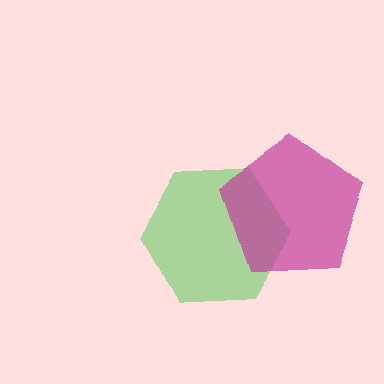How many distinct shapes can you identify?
There are 2 distinct shapes: a green hexagon, a magenta pentagon.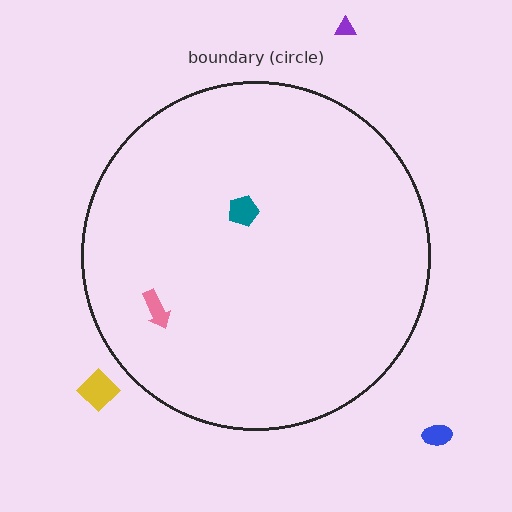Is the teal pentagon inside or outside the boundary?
Inside.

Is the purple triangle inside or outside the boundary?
Outside.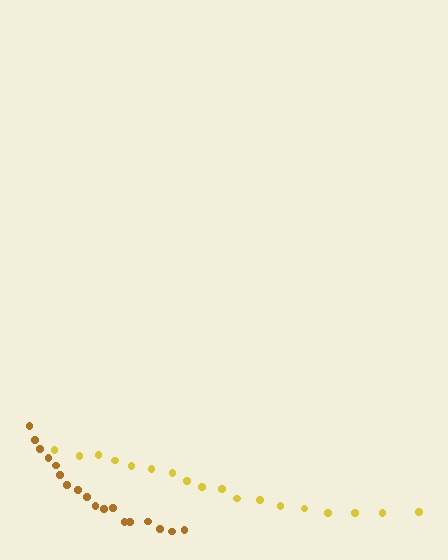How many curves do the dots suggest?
There are 2 distinct paths.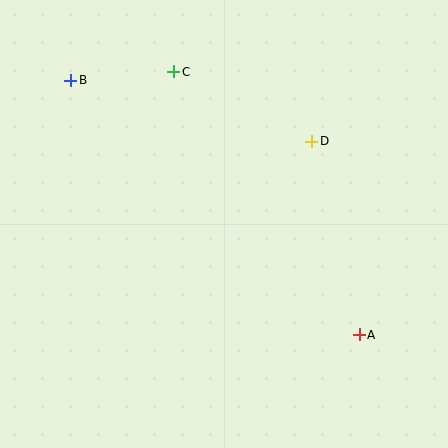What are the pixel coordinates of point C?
Point C is at (174, 72).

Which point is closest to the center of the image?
Point D at (312, 141) is closest to the center.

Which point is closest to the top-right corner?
Point D is closest to the top-right corner.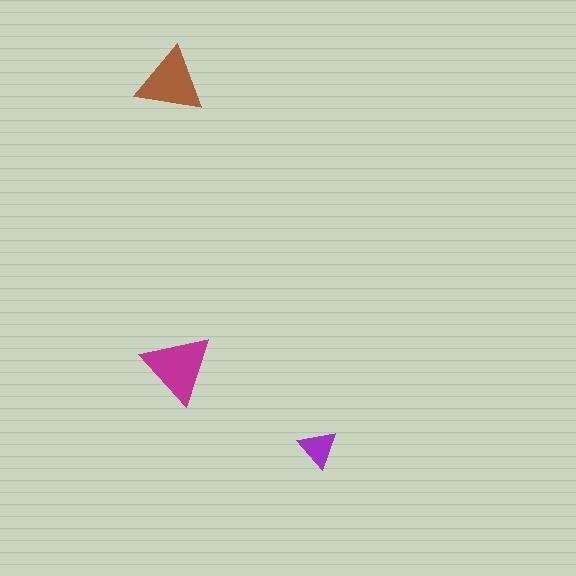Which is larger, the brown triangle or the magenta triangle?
The magenta one.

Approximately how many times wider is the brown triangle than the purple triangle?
About 1.5 times wider.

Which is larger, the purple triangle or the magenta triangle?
The magenta one.